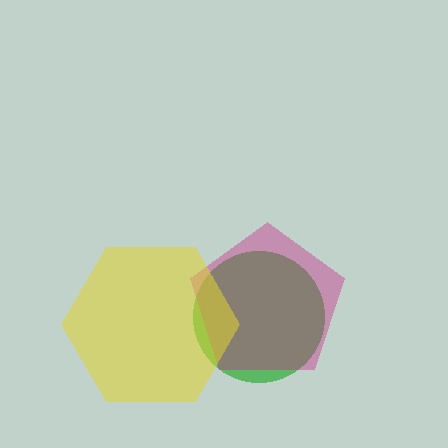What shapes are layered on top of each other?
The layered shapes are: a green circle, a magenta pentagon, a yellow hexagon.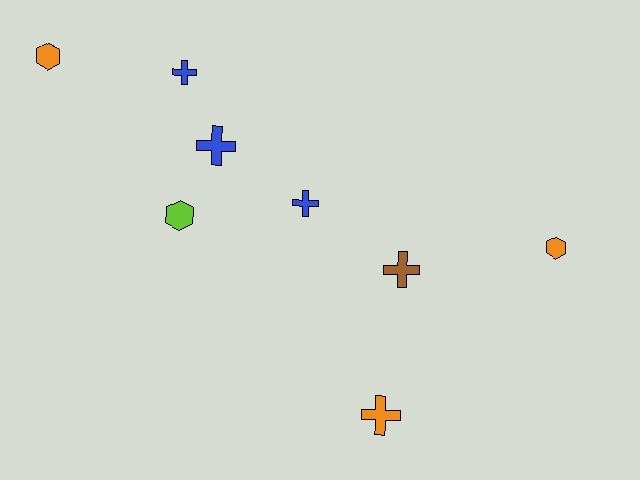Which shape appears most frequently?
Cross, with 5 objects.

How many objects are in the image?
There are 8 objects.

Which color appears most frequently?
Orange, with 3 objects.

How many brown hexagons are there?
There are no brown hexagons.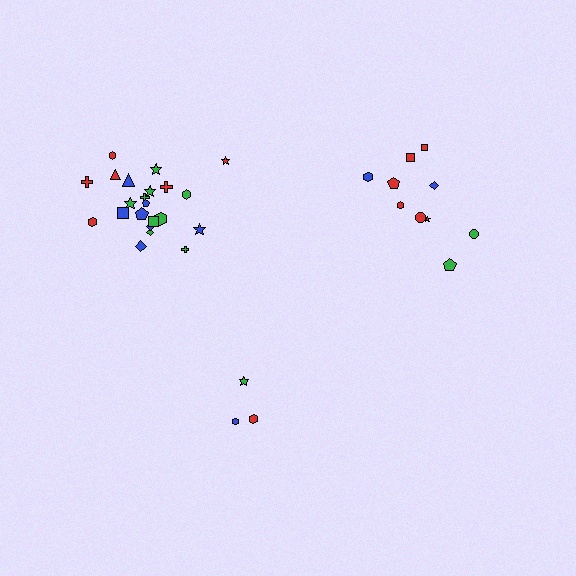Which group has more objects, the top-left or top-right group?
The top-left group.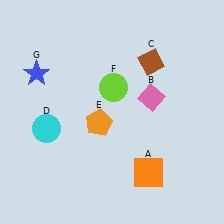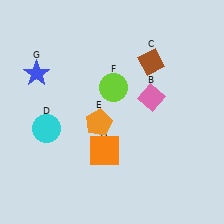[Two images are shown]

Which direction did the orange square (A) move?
The orange square (A) moved left.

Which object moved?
The orange square (A) moved left.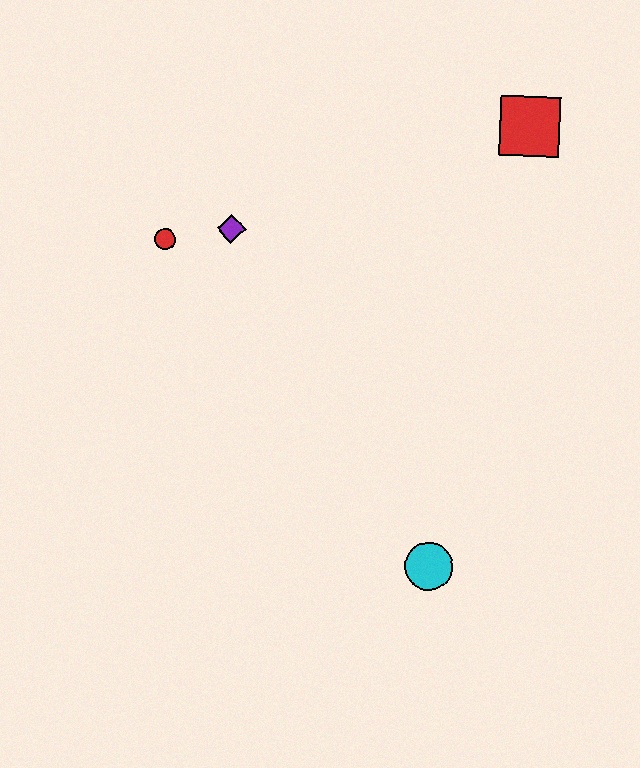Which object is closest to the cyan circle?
The purple diamond is closest to the cyan circle.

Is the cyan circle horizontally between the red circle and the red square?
Yes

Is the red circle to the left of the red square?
Yes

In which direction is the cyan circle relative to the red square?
The cyan circle is below the red square.